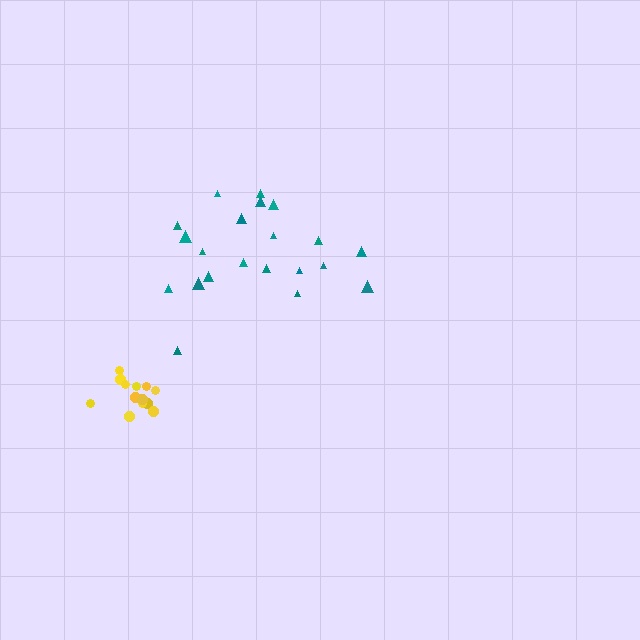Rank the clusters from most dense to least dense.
yellow, teal.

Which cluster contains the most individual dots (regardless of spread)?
Teal (21).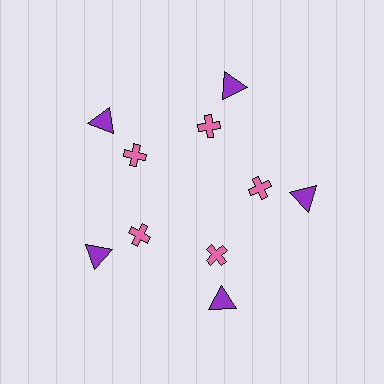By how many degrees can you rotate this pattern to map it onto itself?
The pattern maps onto itself every 72 degrees of rotation.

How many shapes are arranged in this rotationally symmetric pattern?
There are 10 shapes, arranged in 5 groups of 2.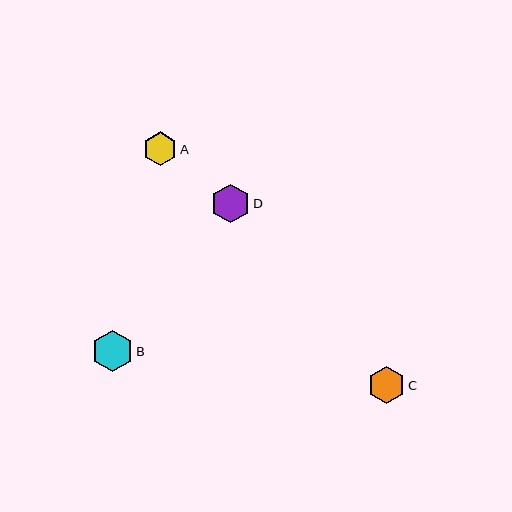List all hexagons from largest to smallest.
From largest to smallest: B, D, C, A.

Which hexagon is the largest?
Hexagon B is the largest with a size of approximately 42 pixels.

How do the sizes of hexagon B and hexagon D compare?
Hexagon B and hexagon D are approximately the same size.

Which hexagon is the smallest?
Hexagon A is the smallest with a size of approximately 34 pixels.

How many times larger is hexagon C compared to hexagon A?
Hexagon C is approximately 1.1 times the size of hexagon A.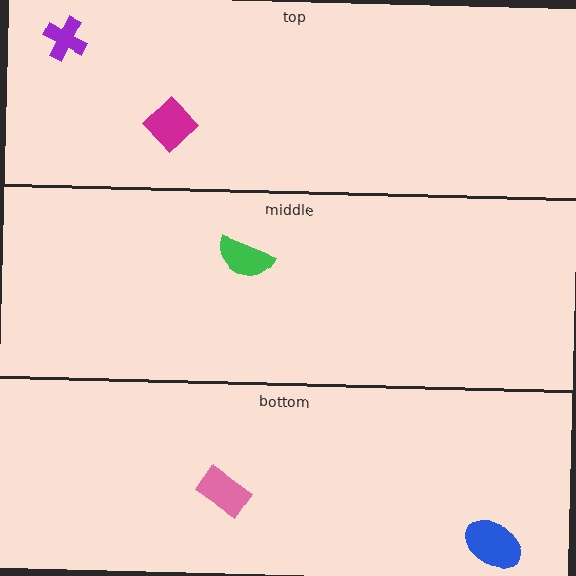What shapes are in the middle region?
The green semicircle.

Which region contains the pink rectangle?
The bottom region.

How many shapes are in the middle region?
1.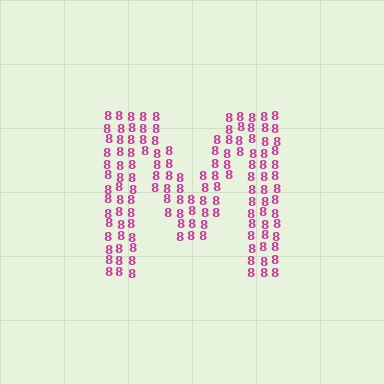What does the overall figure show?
The overall figure shows the letter M.